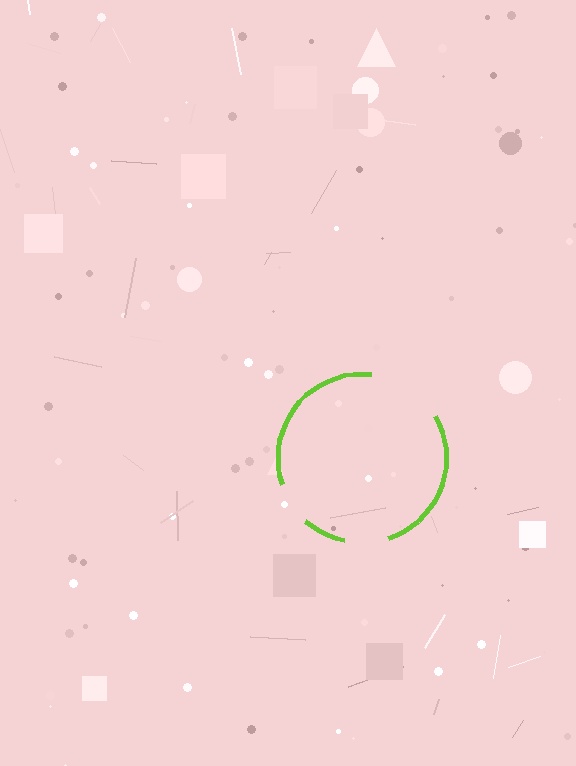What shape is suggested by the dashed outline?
The dashed outline suggests a circle.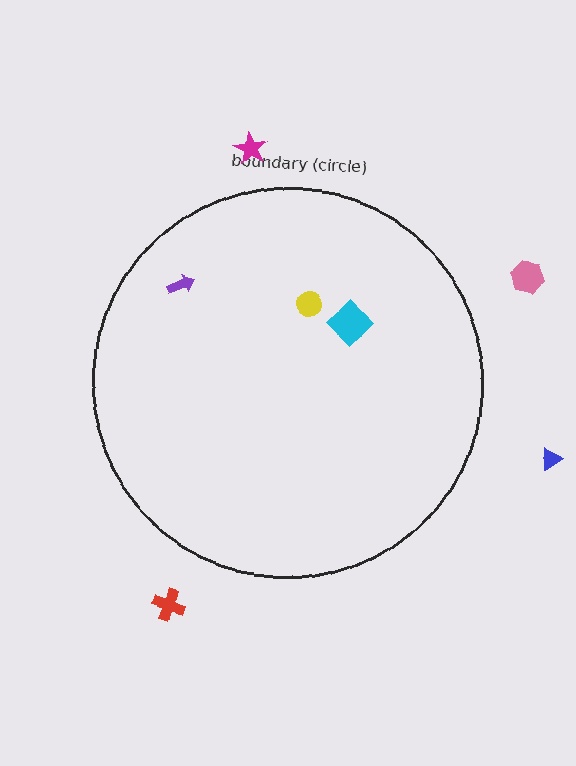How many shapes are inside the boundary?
3 inside, 4 outside.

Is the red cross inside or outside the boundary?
Outside.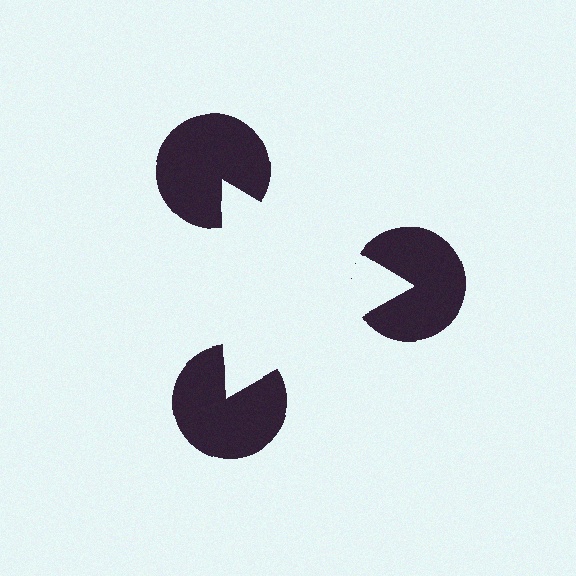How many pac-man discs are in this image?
There are 3 — one at each vertex of the illusory triangle.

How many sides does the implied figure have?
3 sides.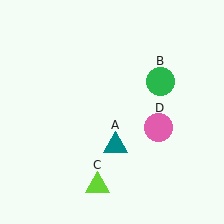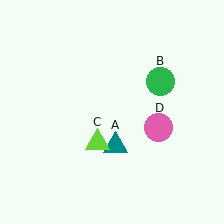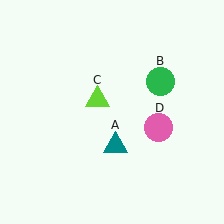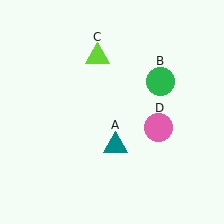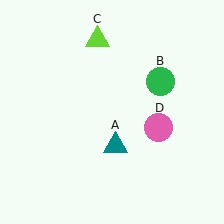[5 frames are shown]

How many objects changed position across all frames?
1 object changed position: lime triangle (object C).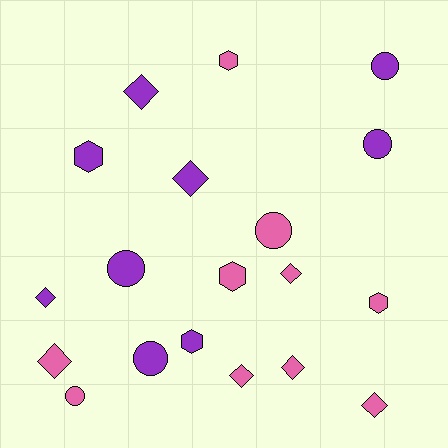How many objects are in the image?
There are 19 objects.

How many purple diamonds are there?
There are 3 purple diamonds.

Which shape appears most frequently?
Diamond, with 8 objects.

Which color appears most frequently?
Pink, with 10 objects.